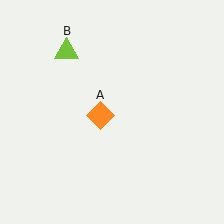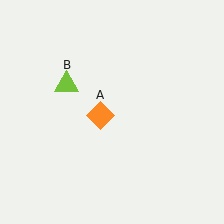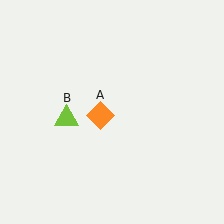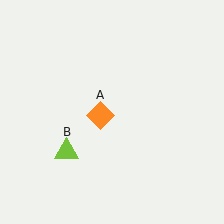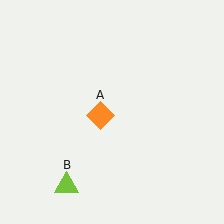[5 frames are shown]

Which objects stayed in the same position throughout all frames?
Orange diamond (object A) remained stationary.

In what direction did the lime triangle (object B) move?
The lime triangle (object B) moved down.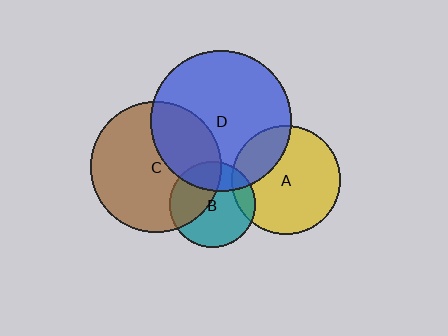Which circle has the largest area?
Circle D (blue).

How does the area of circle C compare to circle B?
Approximately 2.3 times.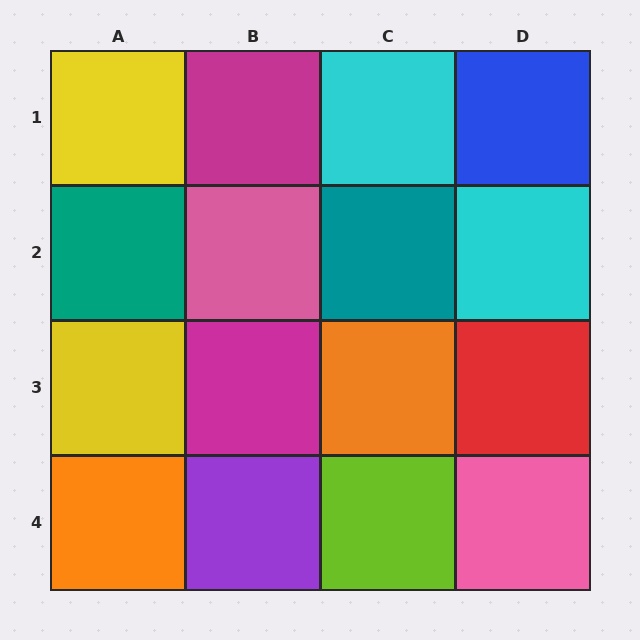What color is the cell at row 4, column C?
Lime.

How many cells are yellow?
2 cells are yellow.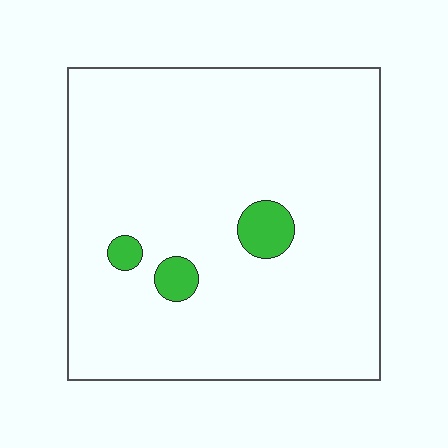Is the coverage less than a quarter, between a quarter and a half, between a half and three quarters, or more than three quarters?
Less than a quarter.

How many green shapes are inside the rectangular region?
3.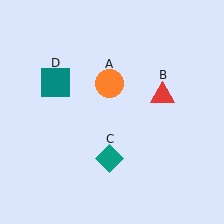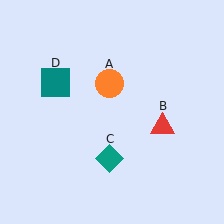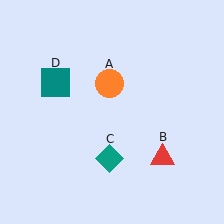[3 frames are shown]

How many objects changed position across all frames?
1 object changed position: red triangle (object B).